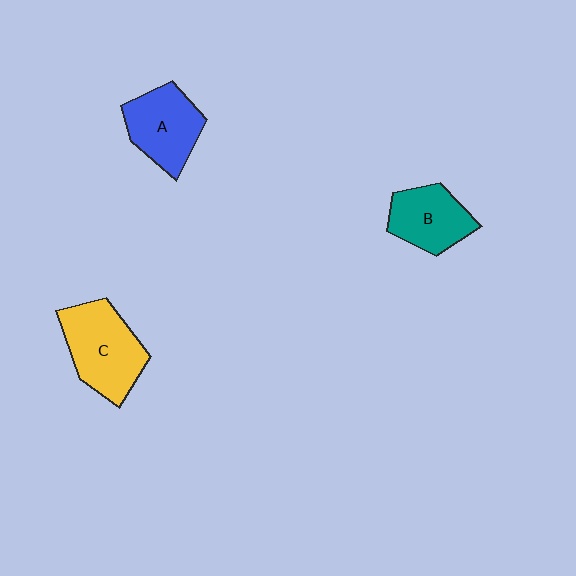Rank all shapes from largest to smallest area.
From largest to smallest: C (yellow), A (blue), B (teal).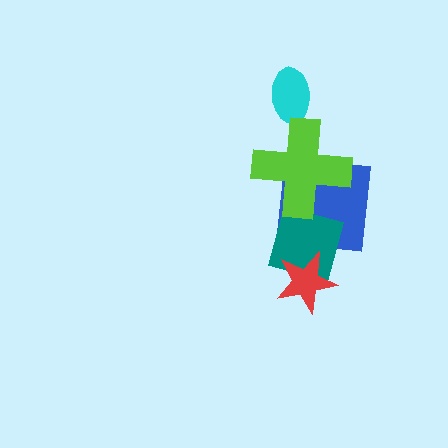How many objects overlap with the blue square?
2 objects overlap with the blue square.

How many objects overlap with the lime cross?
2 objects overlap with the lime cross.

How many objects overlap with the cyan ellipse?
0 objects overlap with the cyan ellipse.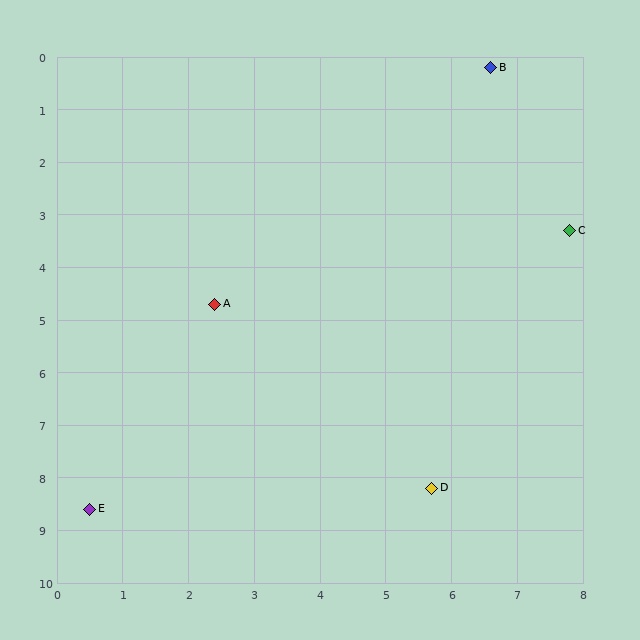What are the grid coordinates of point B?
Point B is at approximately (6.6, 0.2).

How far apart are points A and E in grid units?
Points A and E are about 4.3 grid units apart.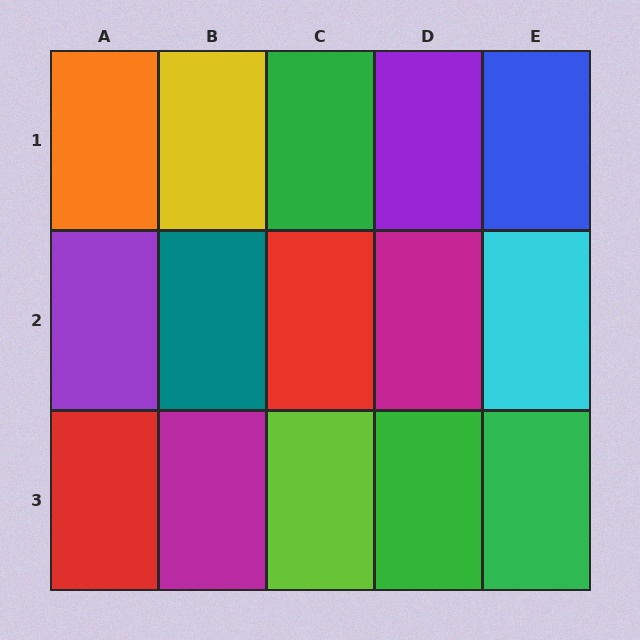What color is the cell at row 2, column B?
Teal.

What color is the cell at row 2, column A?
Purple.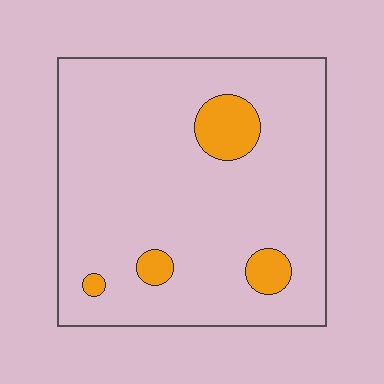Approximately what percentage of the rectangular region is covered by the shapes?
Approximately 10%.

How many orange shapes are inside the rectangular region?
4.